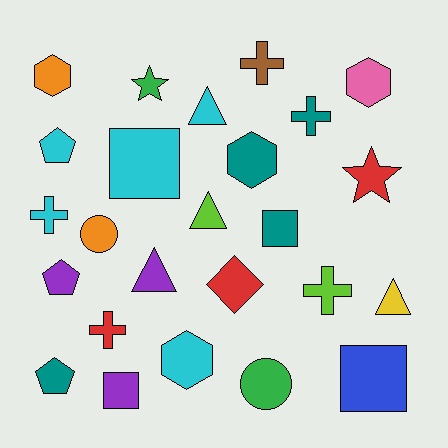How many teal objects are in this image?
There are 4 teal objects.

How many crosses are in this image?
There are 5 crosses.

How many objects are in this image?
There are 25 objects.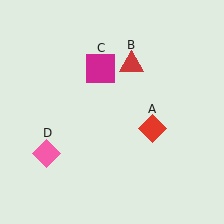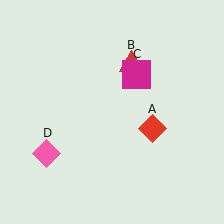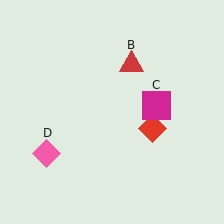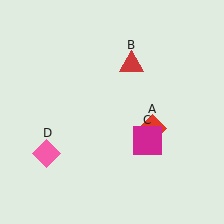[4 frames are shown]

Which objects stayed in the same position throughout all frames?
Red diamond (object A) and red triangle (object B) and pink diamond (object D) remained stationary.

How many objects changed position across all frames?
1 object changed position: magenta square (object C).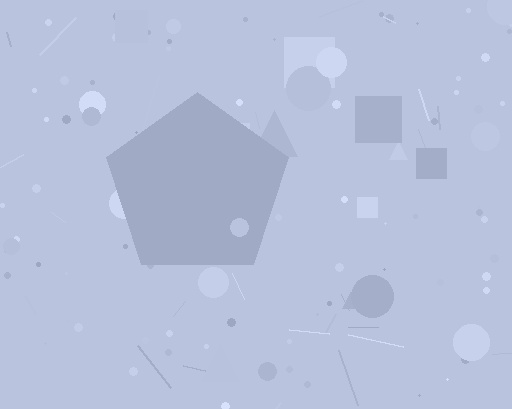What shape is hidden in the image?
A pentagon is hidden in the image.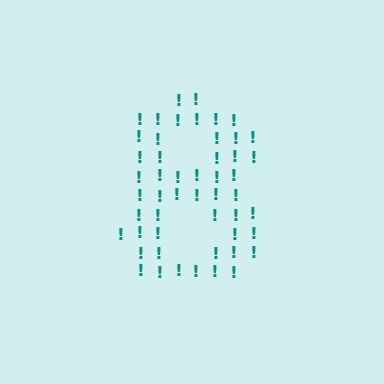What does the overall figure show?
The overall figure shows the digit 8.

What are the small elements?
The small elements are exclamation marks.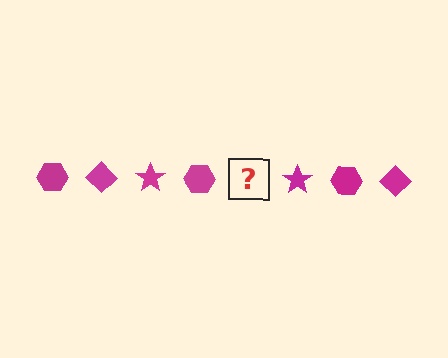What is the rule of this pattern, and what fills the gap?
The rule is that the pattern cycles through hexagon, diamond, star shapes in magenta. The gap should be filled with a magenta diamond.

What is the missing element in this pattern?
The missing element is a magenta diamond.